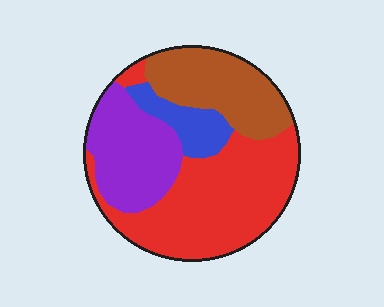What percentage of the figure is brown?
Brown takes up less than a quarter of the figure.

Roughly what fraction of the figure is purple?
Purple covers around 25% of the figure.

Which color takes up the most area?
Red, at roughly 45%.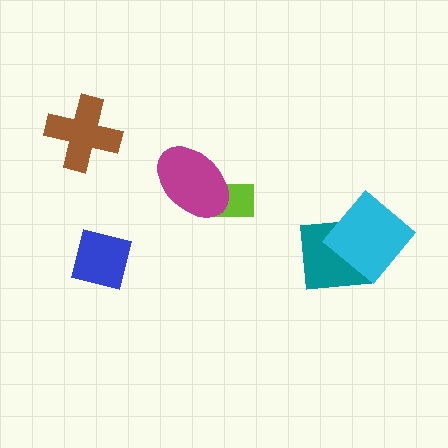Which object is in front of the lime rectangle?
The magenta ellipse is in front of the lime rectangle.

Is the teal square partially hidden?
Yes, it is partially covered by another shape.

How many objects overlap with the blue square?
0 objects overlap with the blue square.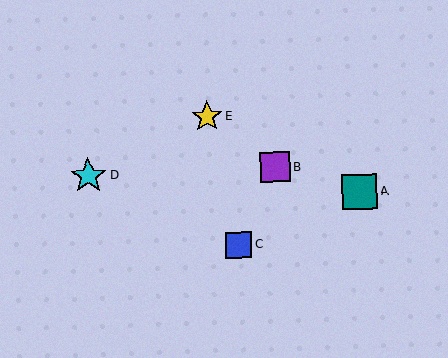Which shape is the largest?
The cyan star (labeled D) is the largest.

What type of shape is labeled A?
Shape A is a teal square.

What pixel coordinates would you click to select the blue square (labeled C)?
Click at (239, 245) to select the blue square C.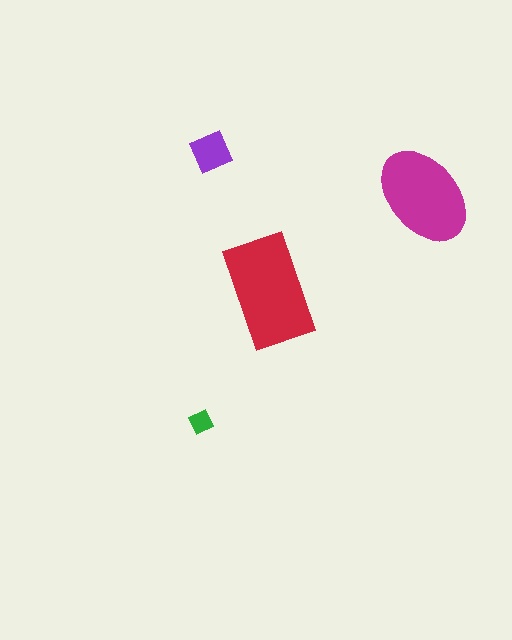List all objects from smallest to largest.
The green diamond, the purple square, the magenta ellipse, the red rectangle.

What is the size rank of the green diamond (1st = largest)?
4th.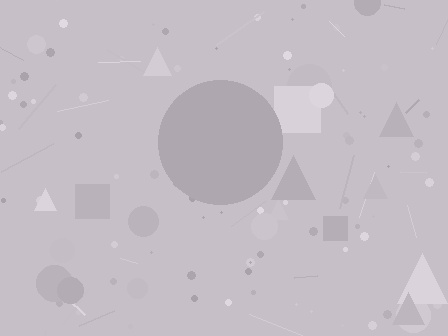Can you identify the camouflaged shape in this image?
The camouflaged shape is a circle.